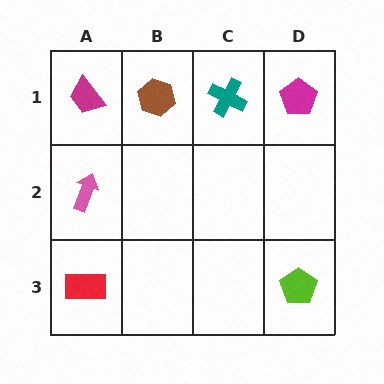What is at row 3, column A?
A red rectangle.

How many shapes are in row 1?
4 shapes.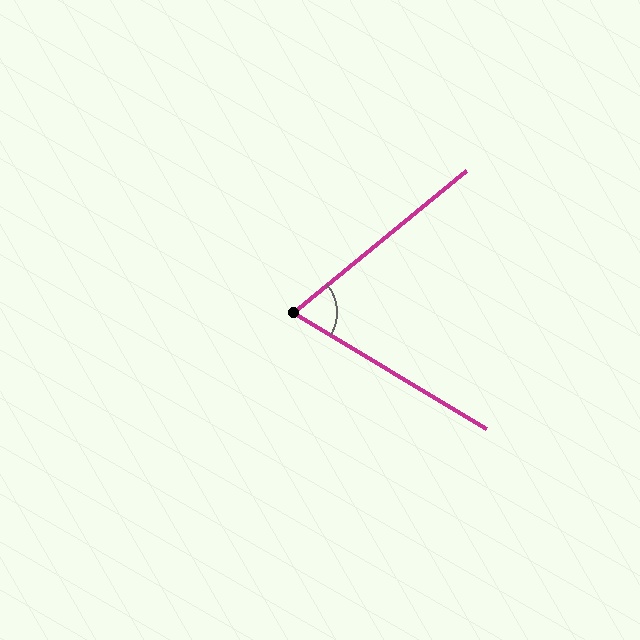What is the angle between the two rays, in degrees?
Approximately 70 degrees.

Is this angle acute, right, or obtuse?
It is acute.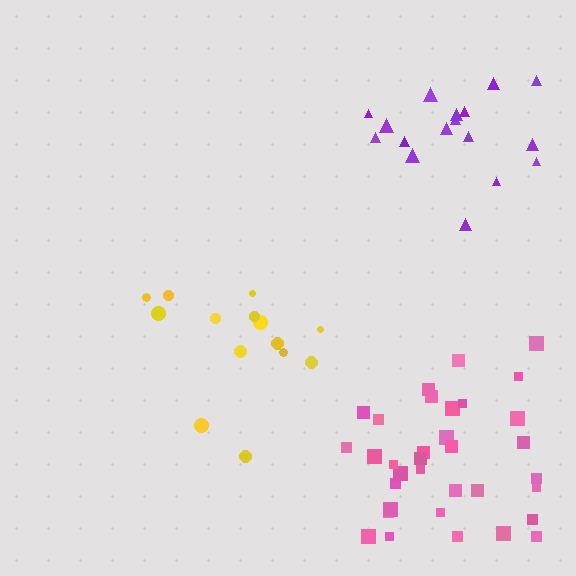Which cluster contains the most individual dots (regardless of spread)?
Pink (35).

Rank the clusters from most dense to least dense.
purple, pink, yellow.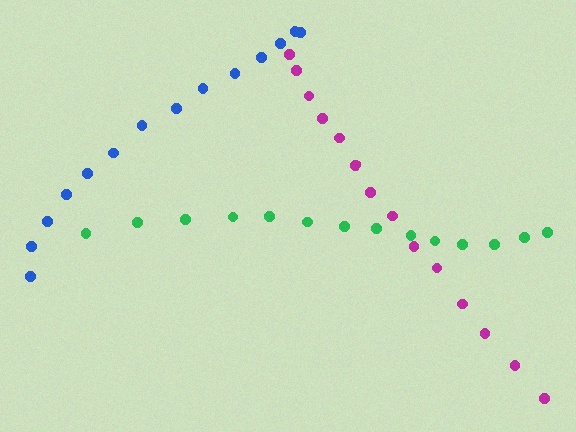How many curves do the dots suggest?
There are 3 distinct paths.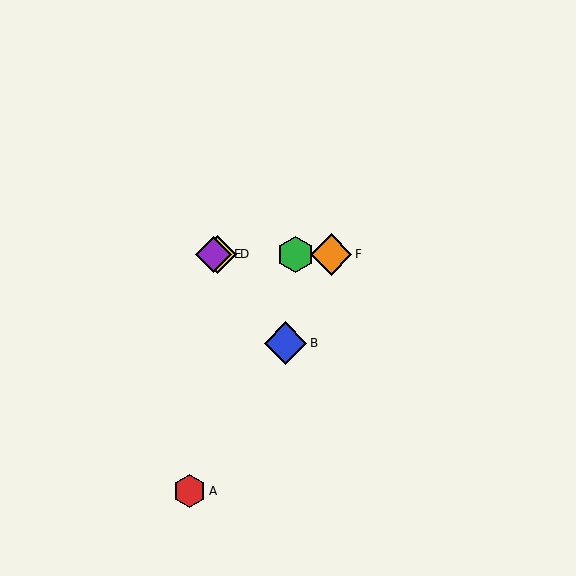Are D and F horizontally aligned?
Yes, both are at y≈254.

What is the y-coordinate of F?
Object F is at y≈254.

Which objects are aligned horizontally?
Objects C, D, E, F are aligned horizontally.